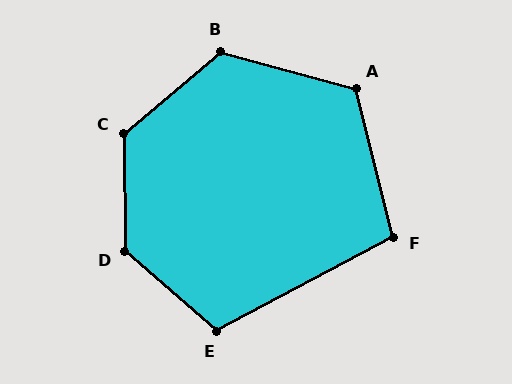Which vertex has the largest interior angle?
D, at approximately 131 degrees.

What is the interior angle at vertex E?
Approximately 111 degrees (obtuse).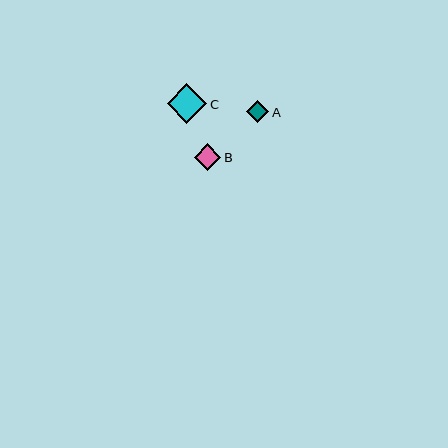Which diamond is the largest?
Diamond C is the largest with a size of approximately 40 pixels.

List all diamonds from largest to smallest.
From largest to smallest: C, B, A.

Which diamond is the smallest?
Diamond A is the smallest with a size of approximately 22 pixels.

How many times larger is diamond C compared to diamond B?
Diamond C is approximately 1.5 times the size of diamond B.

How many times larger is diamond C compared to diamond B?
Diamond C is approximately 1.5 times the size of diamond B.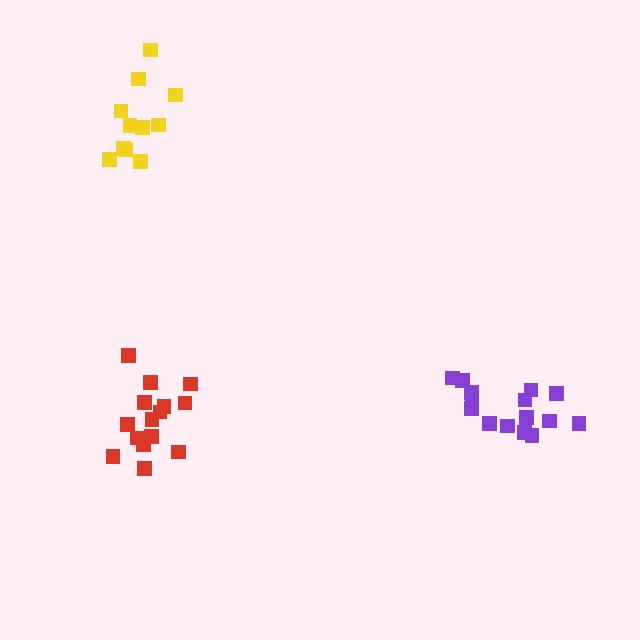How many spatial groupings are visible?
There are 3 spatial groupings.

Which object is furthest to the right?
The purple cluster is rightmost.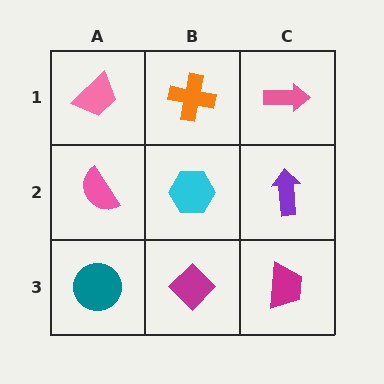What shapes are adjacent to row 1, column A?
A pink semicircle (row 2, column A), an orange cross (row 1, column B).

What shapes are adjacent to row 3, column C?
A purple arrow (row 2, column C), a magenta diamond (row 3, column B).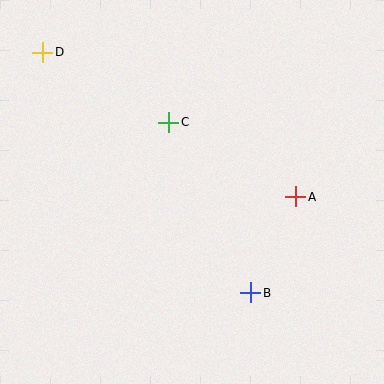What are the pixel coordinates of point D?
Point D is at (43, 53).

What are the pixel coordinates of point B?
Point B is at (251, 293).